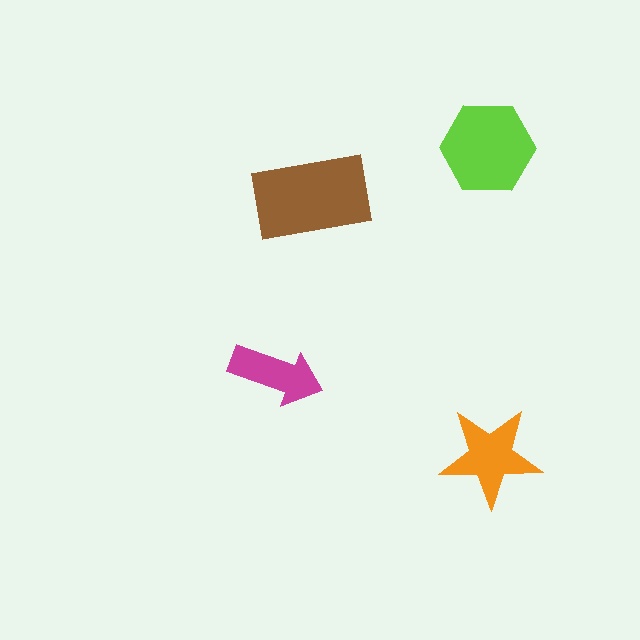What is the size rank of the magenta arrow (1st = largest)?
4th.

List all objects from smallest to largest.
The magenta arrow, the orange star, the lime hexagon, the brown rectangle.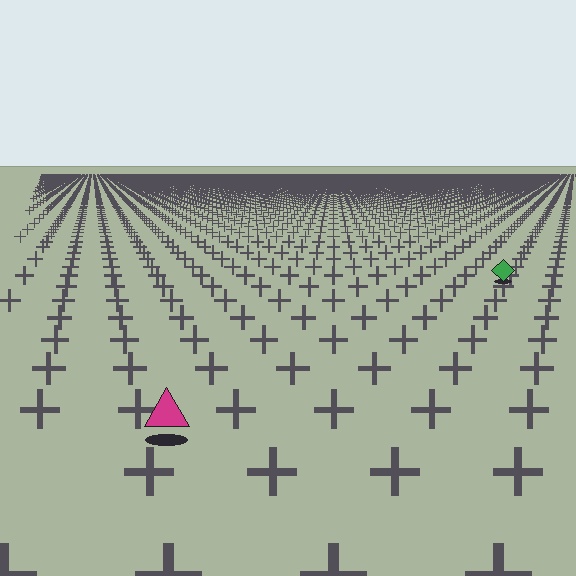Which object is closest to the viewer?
The magenta triangle is closest. The texture marks near it are larger and more spread out.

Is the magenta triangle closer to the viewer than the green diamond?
Yes. The magenta triangle is closer — you can tell from the texture gradient: the ground texture is coarser near it.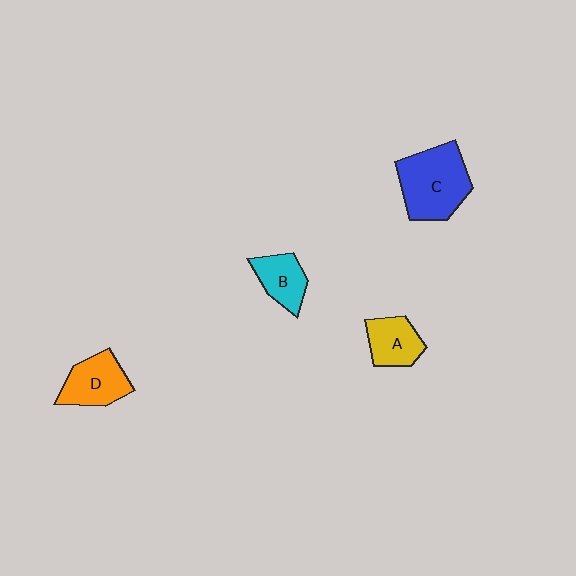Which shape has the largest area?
Shape C (blue).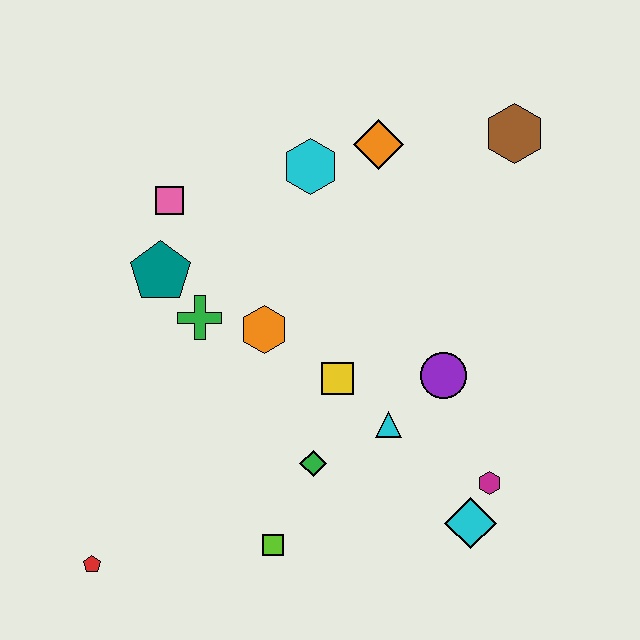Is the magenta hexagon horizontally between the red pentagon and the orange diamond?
No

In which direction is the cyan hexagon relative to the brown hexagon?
The cyan hexagon is to the left of the brown hexagon.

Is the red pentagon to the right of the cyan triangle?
No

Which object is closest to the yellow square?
The cyan triangle is closest to the yellow square.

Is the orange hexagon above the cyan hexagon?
No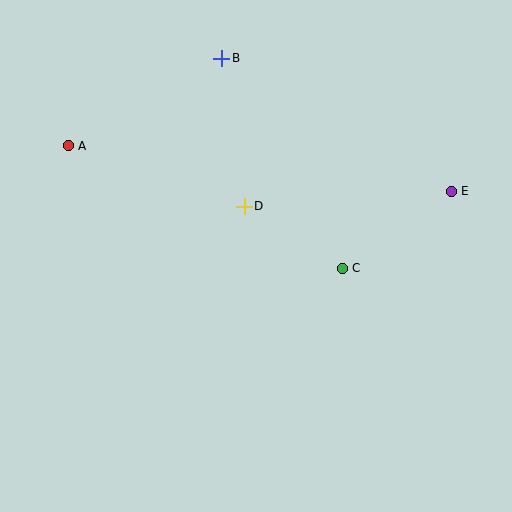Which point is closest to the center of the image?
Point D at (244, 206) is closest to the center.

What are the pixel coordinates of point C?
Point C is at (342, 268).